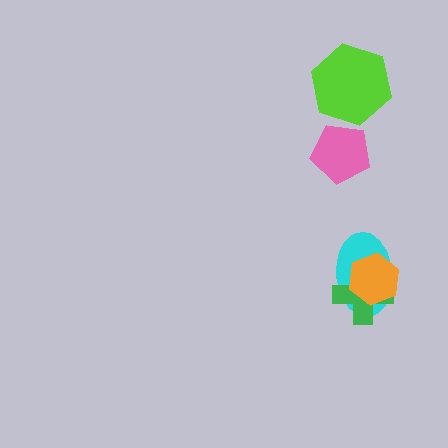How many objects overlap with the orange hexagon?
2 objects overlap with the orange hexagon.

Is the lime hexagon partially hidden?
No, no other shape covers it.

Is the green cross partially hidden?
Yes, it is partially covered by another shape.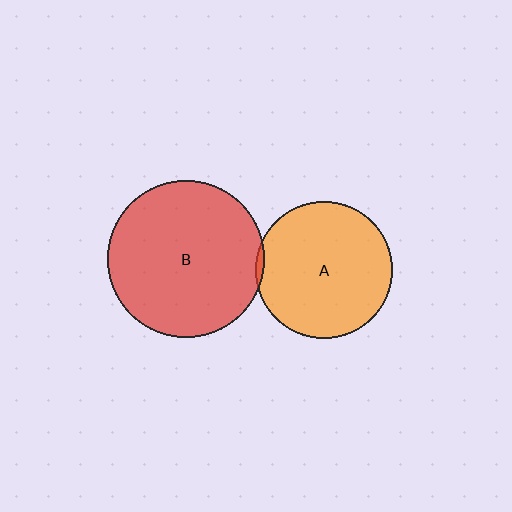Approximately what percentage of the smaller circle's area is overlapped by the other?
Approximately 5%.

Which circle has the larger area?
Circle B (red).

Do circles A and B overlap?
Yes.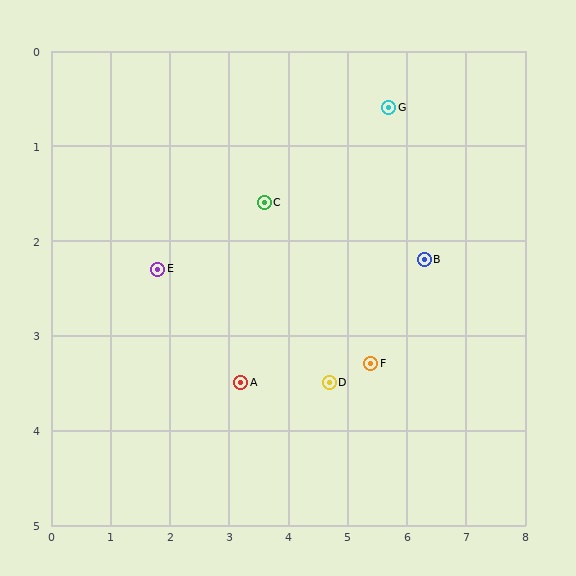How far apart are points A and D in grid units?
Points A and D are about 1.5 grid units apart.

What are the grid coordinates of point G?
Point G is at approximately (5.7, 0.6).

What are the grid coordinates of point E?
Point E is at approximately (1.8, 2.3).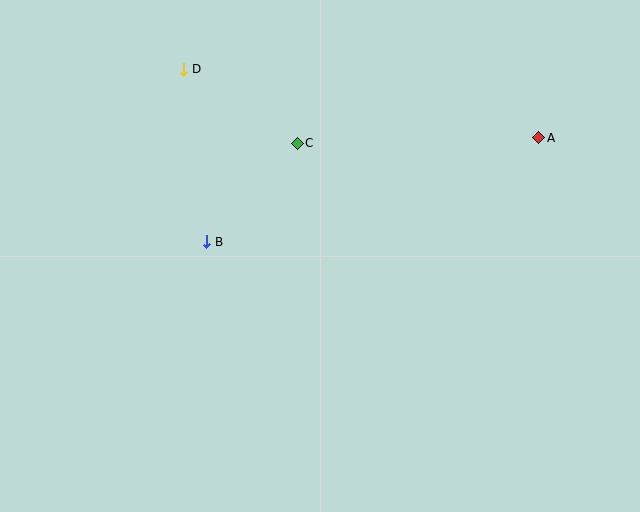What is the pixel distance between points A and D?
The distance between A and D is 362 pixels.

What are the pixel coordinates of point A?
Point A is at (539, 138).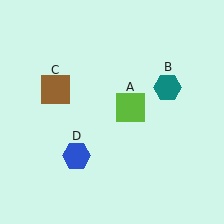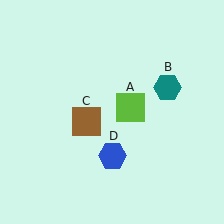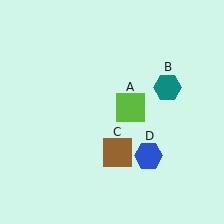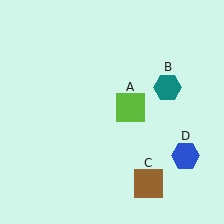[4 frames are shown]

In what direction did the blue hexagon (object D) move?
The blue hexagon (object D) moved right.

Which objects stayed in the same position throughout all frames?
Lime square (object A) and teal hexagon (object B) remained stationary.